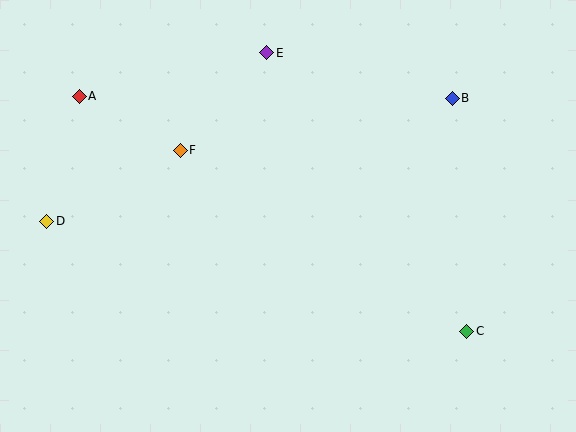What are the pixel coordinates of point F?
Point F is at (180, 150).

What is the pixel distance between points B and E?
The distance between B and E is 191 pixels.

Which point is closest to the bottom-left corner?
Point D is closest to the bottom-left corner.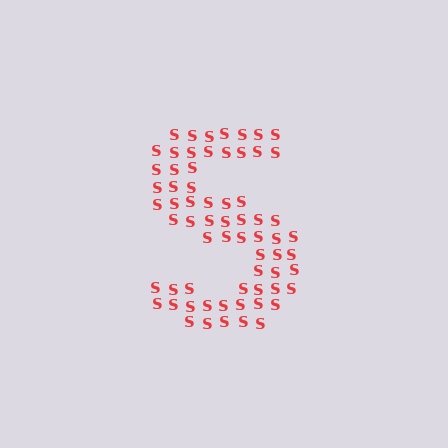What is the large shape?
The large shape is the letter S.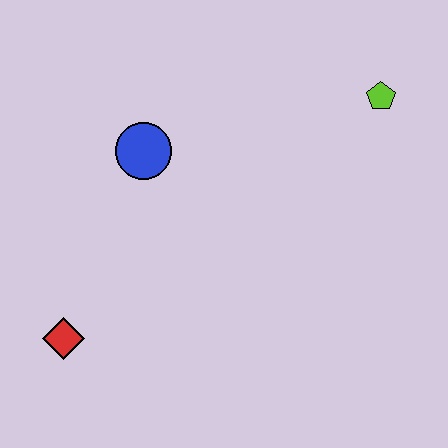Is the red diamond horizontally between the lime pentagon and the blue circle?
No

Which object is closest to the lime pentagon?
The blue circle is closest to the lime pentagon.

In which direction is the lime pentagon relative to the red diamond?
The lime pentagon is to the right of the red diamond.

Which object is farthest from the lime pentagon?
The red diamond is farthest from the lime pentagon.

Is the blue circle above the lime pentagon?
No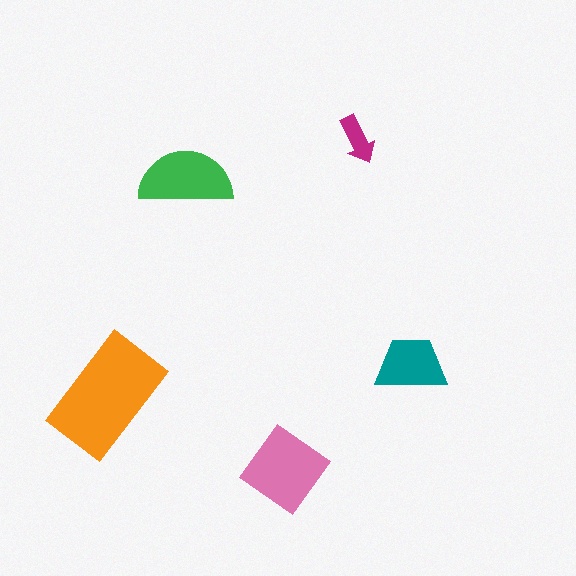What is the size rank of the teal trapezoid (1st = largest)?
4th.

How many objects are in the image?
There are 5 objects in the image.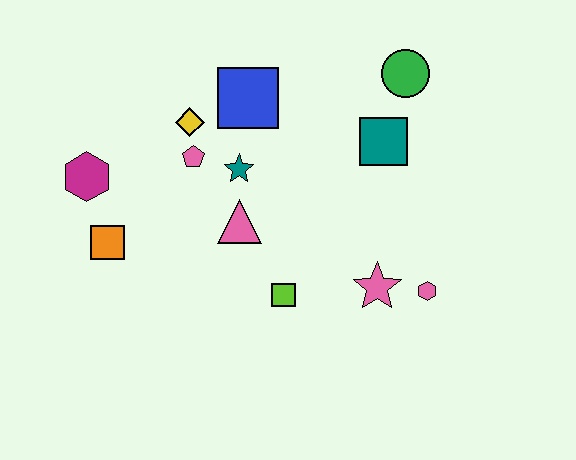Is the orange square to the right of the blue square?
No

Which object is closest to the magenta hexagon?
The orange square is closest to the magenta hexagon.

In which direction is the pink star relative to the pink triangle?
The pink star is to the right of the pink triangle.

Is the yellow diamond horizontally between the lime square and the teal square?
No